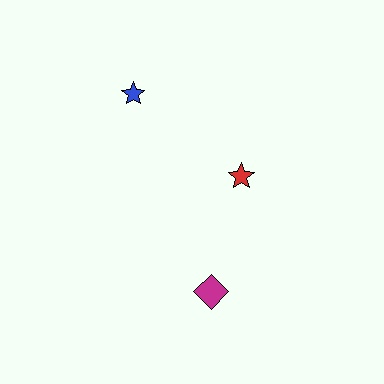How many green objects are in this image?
There are no green objects.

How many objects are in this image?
There are 3 objects.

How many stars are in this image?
There are 2 stars.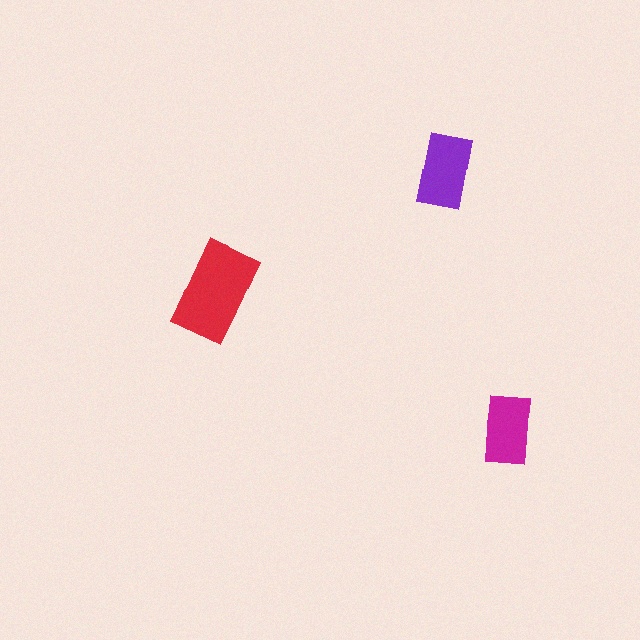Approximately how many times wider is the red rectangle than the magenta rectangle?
About 1.5 times wider.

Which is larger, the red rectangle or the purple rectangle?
The red one.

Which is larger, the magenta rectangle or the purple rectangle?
The purple one.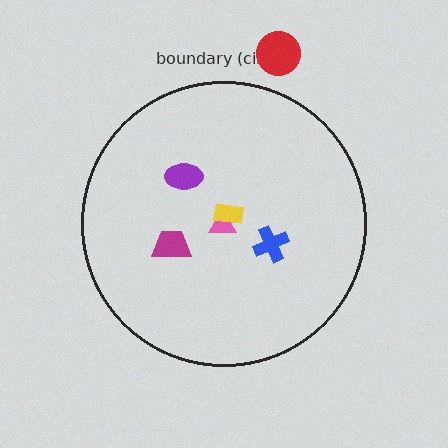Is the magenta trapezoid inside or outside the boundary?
Inside.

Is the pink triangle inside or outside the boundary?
Inside.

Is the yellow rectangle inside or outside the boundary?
Inside.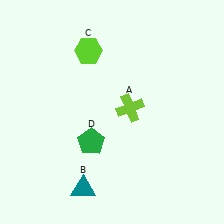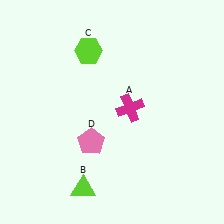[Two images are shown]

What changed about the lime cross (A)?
In Image 1, A is lime. In Image 2, it changed to magenta.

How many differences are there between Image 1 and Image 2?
There are 3 differences between the two images.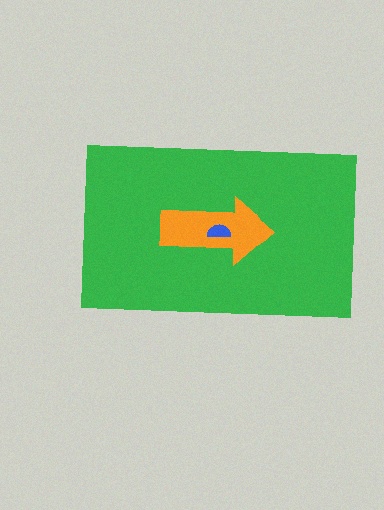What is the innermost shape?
The blue semicircle.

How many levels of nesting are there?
3.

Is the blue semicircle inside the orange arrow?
Yes.